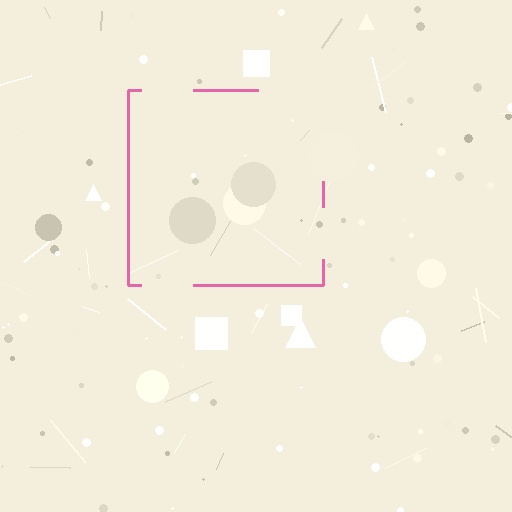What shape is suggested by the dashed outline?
The dashed outline suggests a square.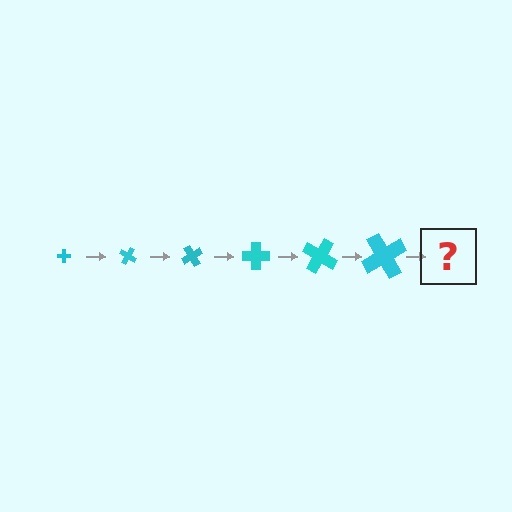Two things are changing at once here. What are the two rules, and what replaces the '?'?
The two rules are that the cross grows larger each step and it rotates 30 degrees each step. The '?' should be a cross, larger than the previous one and rotated 180 degrees from the start.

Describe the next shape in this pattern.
It should be a cross, larger than the previous one and rotated 180 degrees from the start.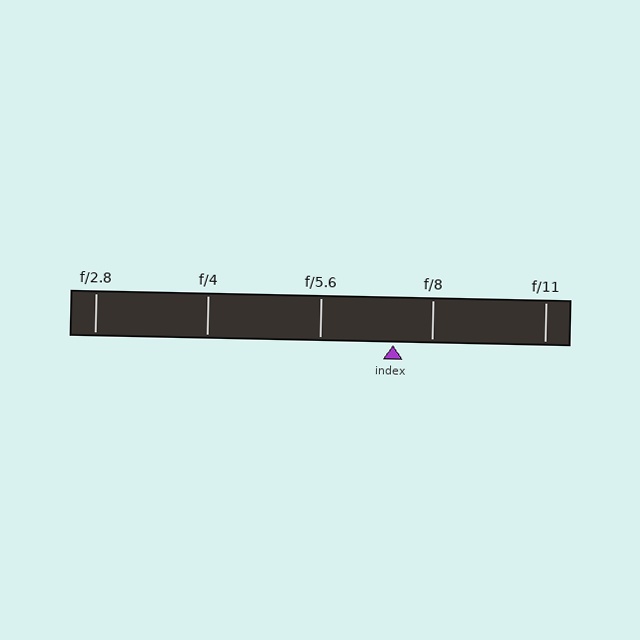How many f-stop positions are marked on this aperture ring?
There are 5 f-stop positions marked.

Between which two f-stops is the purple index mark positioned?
The index mark is between f/5.6 and f/8.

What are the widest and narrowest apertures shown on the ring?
The widest aperture shown is f/2.8 and the narrowest is f/11.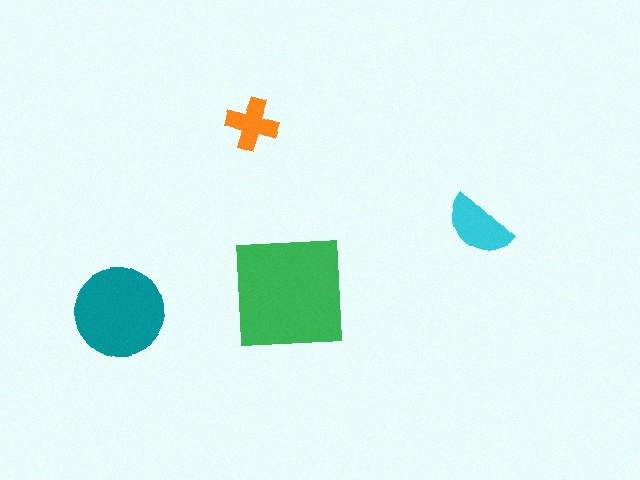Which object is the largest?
The green square.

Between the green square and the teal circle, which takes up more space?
The green square.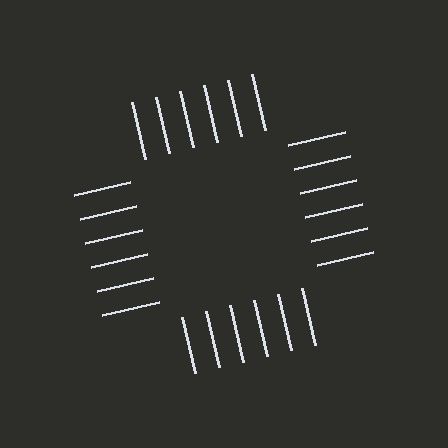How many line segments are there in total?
24 — 6 along each of the 4 edges.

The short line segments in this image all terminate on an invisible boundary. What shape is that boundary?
An illusory square — the line segments terminate on its edges but no continuous stroke is drawn.